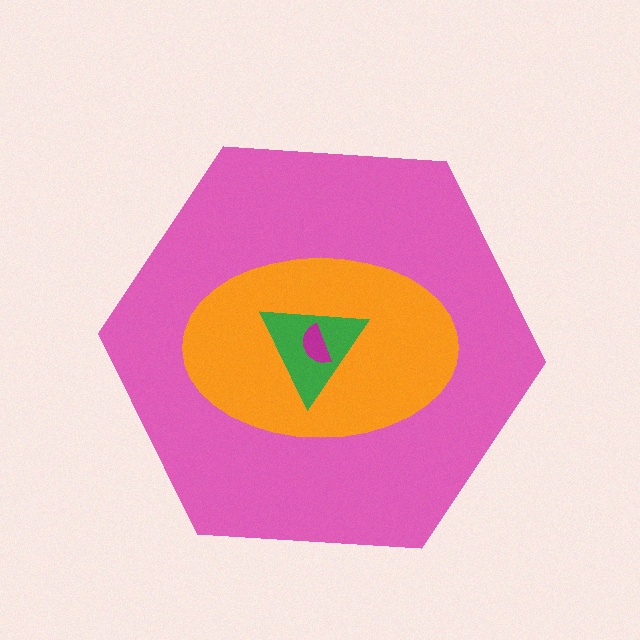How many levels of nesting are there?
4.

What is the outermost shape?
The pink hexagon.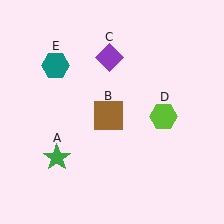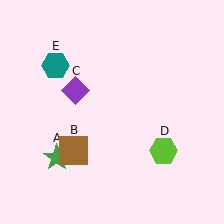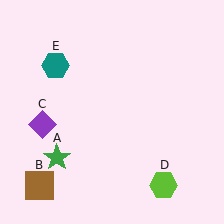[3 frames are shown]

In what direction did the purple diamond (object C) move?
The purple diamond (object C) moved down and to the left.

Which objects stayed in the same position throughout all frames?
Green star (object A) and teal hexagon (object E) remained stationary.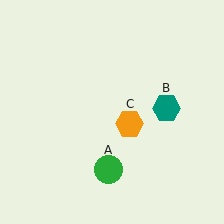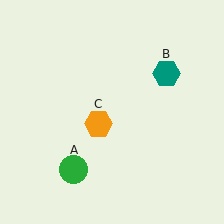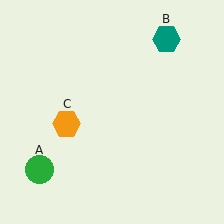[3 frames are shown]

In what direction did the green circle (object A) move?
The green circle (object A) moved left.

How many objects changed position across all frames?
3 objects changed position: green circle (object A), teal hexagon (object B), orange hexagon (object C).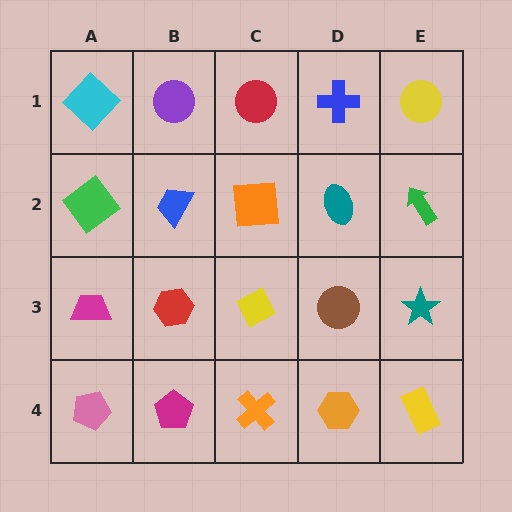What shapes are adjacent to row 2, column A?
A cyan diamond (row 1, column A), a magenta trapezoid (row 3, column A), a blue trapezoid (row 2, column B).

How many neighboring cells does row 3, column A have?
3.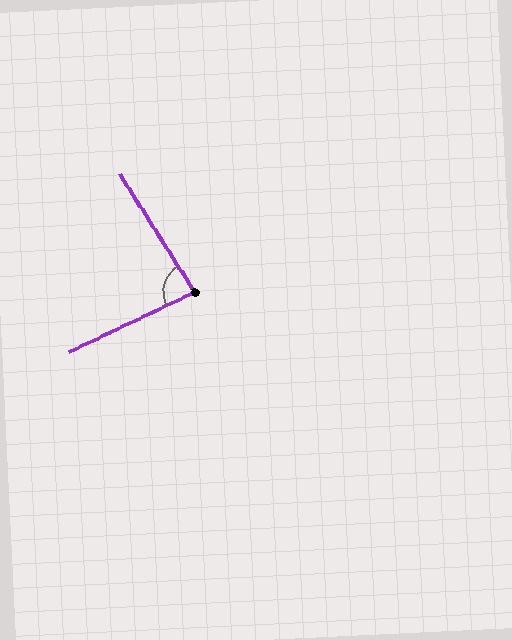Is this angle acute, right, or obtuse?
It is acute.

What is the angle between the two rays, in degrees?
Approximately 83 degrees.